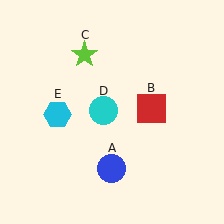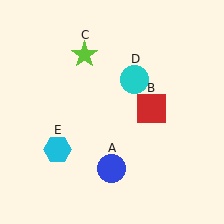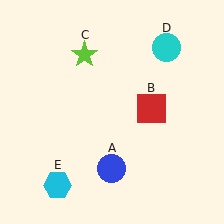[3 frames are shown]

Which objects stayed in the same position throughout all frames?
Blue circle (object A) and red square (object B) and lime star (object C) remained stationary.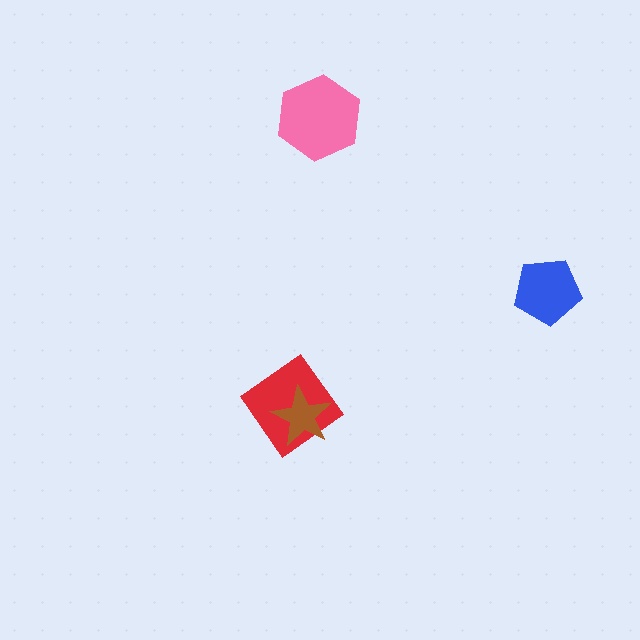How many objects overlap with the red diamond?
1 object overlaps with the red diamond.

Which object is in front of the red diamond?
The brown star is in front of the red diamond.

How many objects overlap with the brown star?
1 object overlaps with the brown star.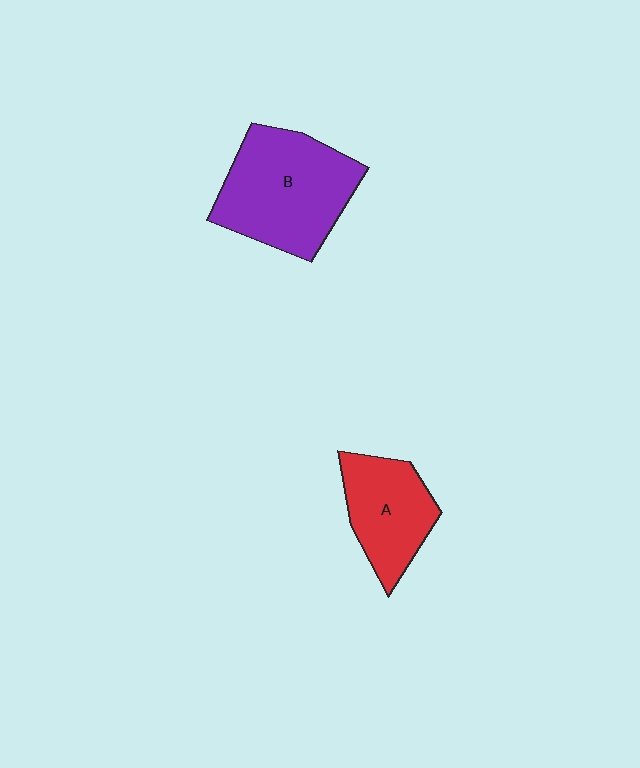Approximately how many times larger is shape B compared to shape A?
Approximately 1.6 times.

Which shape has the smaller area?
Shape A (red).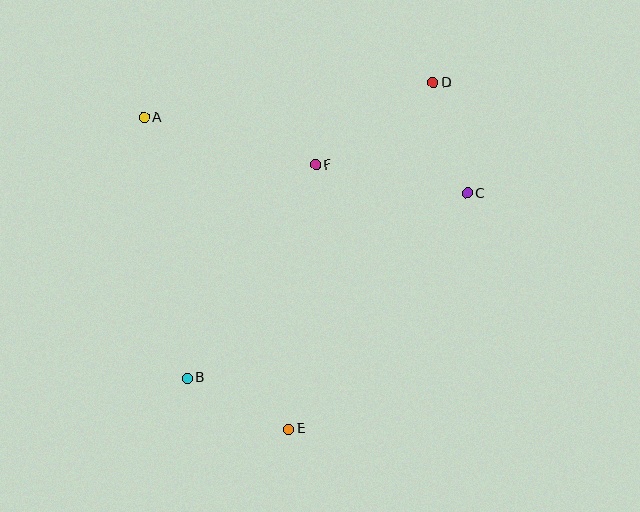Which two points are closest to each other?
Points B and E are closest to each other.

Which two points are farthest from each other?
Points B and D are farthest from each other.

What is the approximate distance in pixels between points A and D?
The distance between A and D is approximately 291 pixels.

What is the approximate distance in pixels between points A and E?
The distance between A and E is approximately 344 pixels.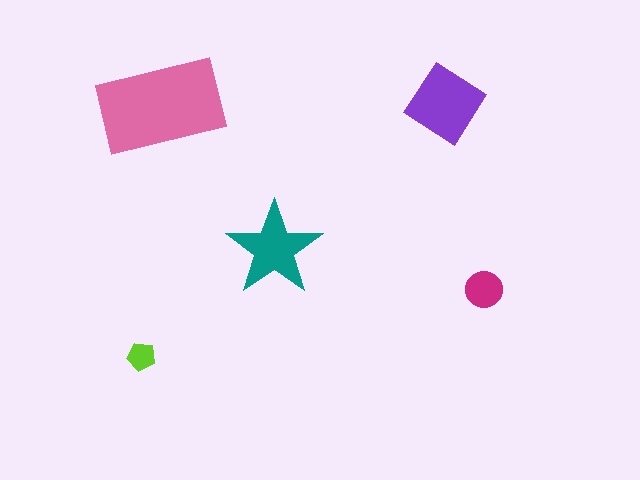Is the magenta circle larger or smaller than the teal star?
Smaller.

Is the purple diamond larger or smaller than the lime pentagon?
Larger.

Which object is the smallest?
The lime pentagon.